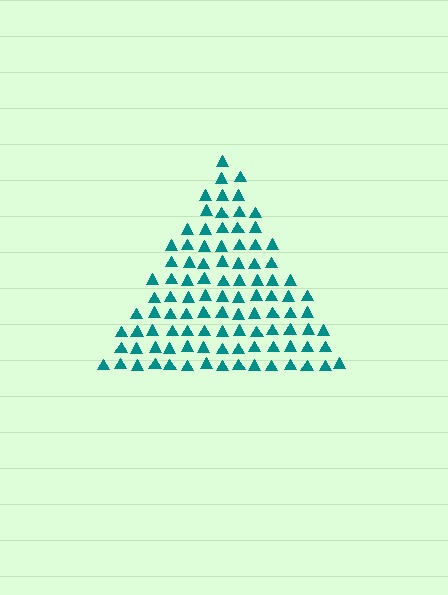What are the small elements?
The small elements are triangles.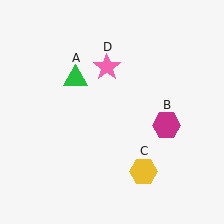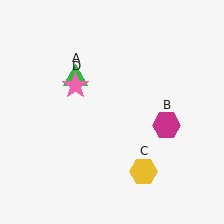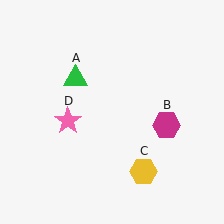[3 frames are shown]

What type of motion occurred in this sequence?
The pink star (object D) rotated counterclockwise around the center of the scene.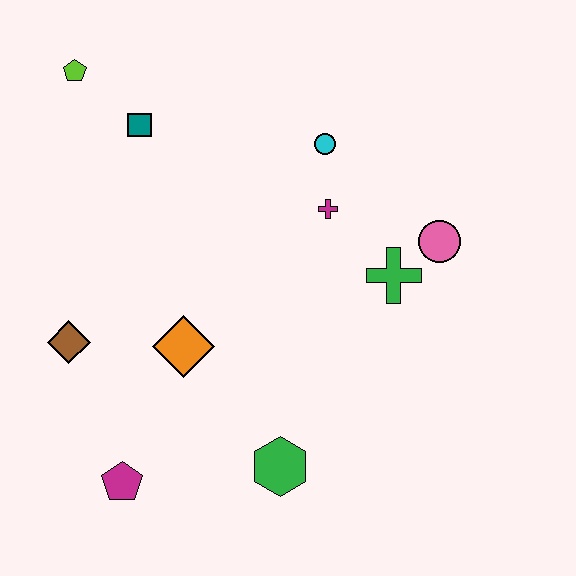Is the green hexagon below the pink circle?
Yes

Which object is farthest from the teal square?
The green hexagon is farthest from the teal square.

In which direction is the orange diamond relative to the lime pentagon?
The orange diamond is below the lime pentagon.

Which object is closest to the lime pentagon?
The teal square is closest to the lime pentagon.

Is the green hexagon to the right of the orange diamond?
Yes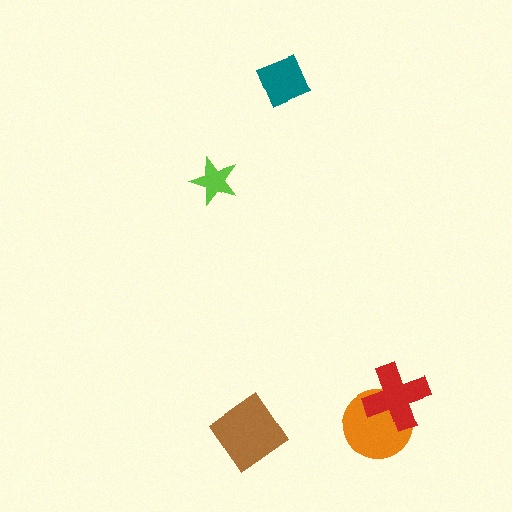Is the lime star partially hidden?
No, no other shape covers it.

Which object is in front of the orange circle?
The red cross is in front of the orange circle.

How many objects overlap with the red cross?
1 object overlaps with the red cross.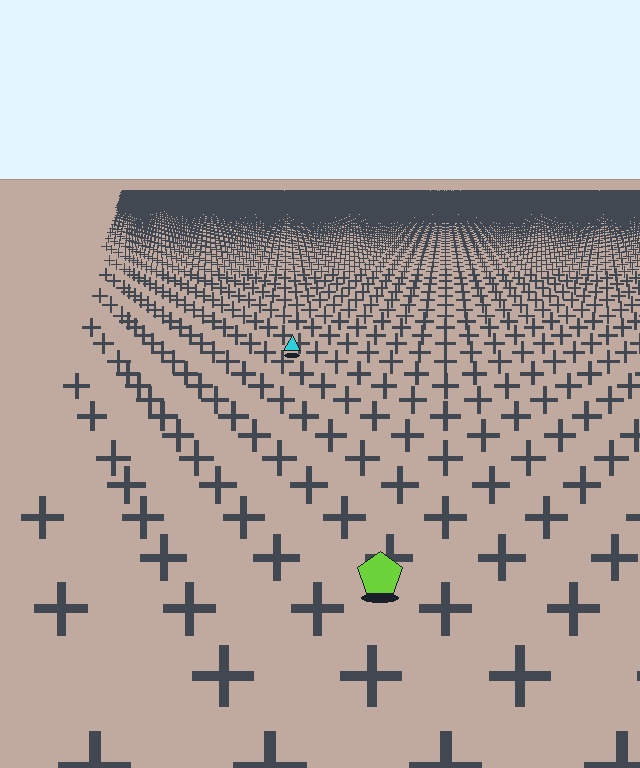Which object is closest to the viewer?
The lime pentagon is closest. The texture marks near it are larger and more spread out.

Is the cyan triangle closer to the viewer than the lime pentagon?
No. The lime pentagon is closer — you can tell from the texture gradient: the ground texture is coarser near it.